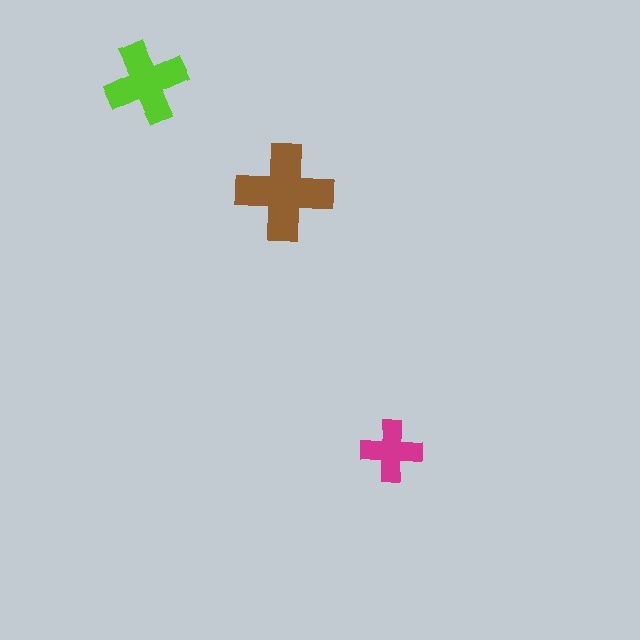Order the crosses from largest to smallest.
the brown one, the lime one, the magenta one.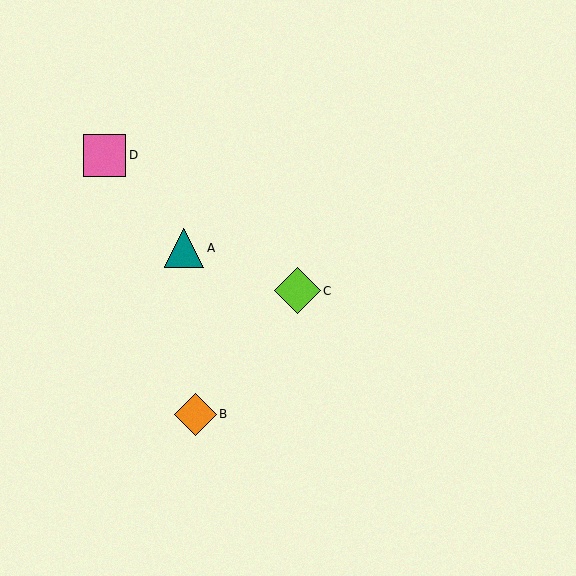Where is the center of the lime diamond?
The center of the lime diamond is at (297, 291).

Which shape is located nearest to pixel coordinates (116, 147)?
The pink square (labeled D) at (105, 155) is nearest to that location.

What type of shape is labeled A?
Shape A is a teal triangle.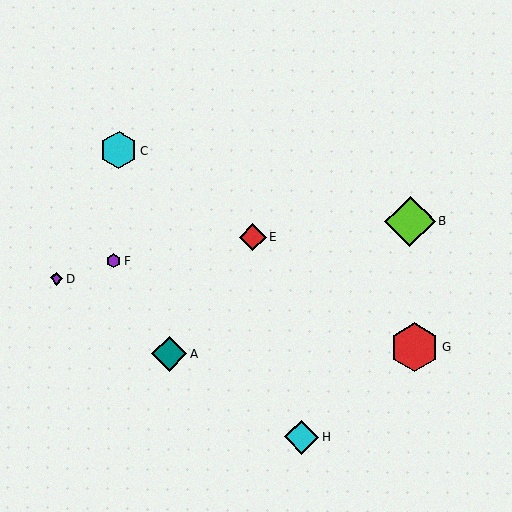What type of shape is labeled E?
Shape E is a red diamond.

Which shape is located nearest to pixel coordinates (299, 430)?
The cyan diamond (labeled H) at (301, 437) is nearest to that location.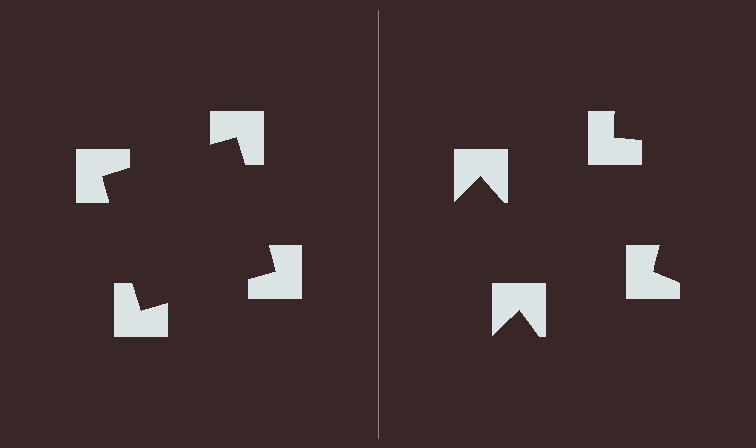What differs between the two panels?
The notched squares are positioned identically on both sides; only the wedge orientations differ. On the left they align to a square; on the right they are misaligned.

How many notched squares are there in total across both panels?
8 — 4 on each side.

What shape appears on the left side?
An illusory square.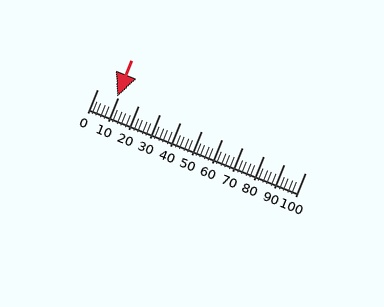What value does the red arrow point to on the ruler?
The red arrow points to approximately 10.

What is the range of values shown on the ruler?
The ruler shows values from 0 to 100.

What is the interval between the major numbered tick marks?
The major tick marks are spaced 10 units apart.